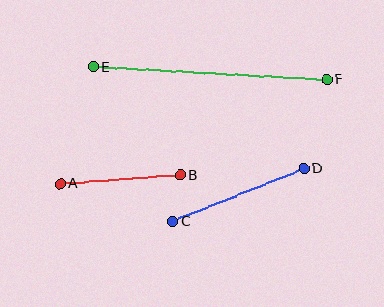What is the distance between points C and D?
The distance is approximately 141 pixels.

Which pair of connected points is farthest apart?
Points E and F are farthest apart.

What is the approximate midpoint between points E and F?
The midpoint is at approximately (210, 73) pixels.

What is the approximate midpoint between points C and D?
The midpoint is at approximately (238, 195) pixels.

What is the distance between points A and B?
The distance is approximately 120 pixels.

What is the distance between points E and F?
The distance is approximately 234 pixels.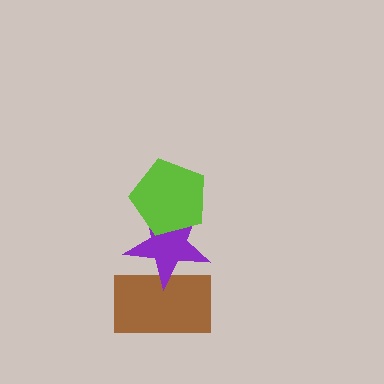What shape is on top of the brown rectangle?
The purple star is on top of the brown rectangle.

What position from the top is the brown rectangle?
The brown rectangle is 3rd from the top.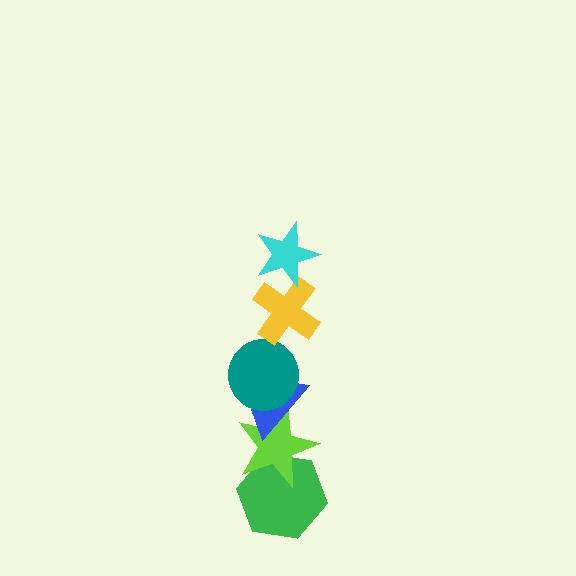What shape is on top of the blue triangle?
The teal circle is on top of the blue triangle.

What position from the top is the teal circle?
The teal circle is 3rd from the top.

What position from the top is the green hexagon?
The green hexagon is 6th from the top.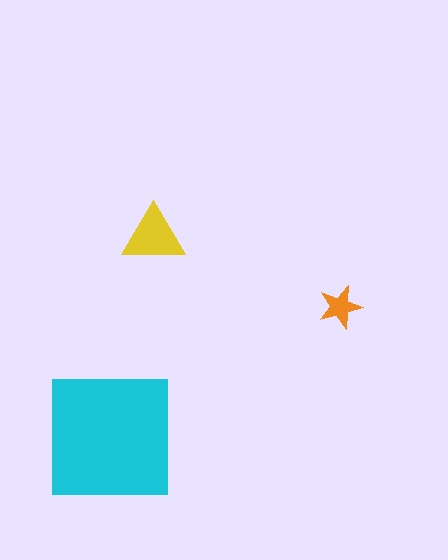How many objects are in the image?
There are 3 objects in the image.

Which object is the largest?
The cyan square.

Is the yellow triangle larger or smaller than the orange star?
Larger.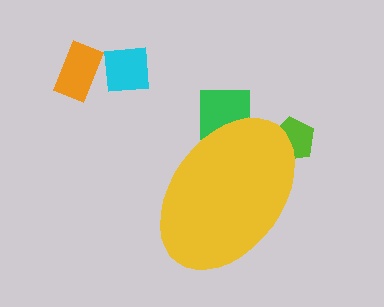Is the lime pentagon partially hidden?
Yes, the lime pentagon is partially hidden behind the yellow ellipse.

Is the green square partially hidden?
Yes, the green square is partially hidden behind the yellow ellipse.